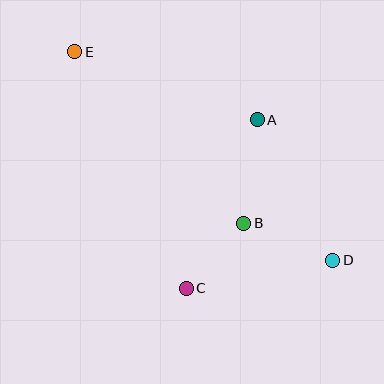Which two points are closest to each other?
Points B and C are closest to each other.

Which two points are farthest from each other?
Points D and E are farthest from each other.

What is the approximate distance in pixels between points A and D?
The distance between A and D is approximately 159 pixels.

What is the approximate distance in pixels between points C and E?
The distance between C and E is approximately 262 pixels.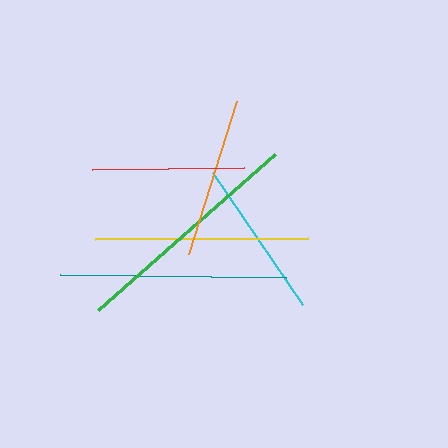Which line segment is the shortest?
The red line is the shortest at approximately 152 pixels.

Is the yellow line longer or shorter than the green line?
The green line is longer than the yellow line.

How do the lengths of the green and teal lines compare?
The green and teal lines are approximately the same length.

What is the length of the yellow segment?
The yellow segment is approximately 213 pixels long.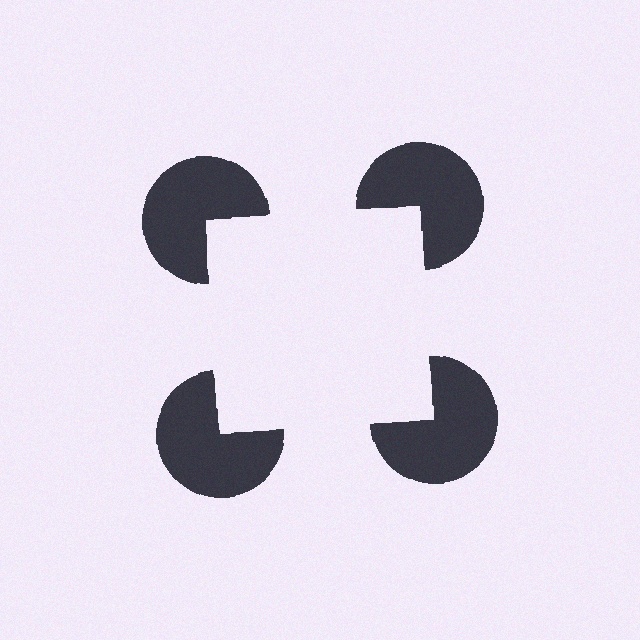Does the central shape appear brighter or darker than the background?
It typically appears slightly brighter than the background, even though no actual brightness change is drawn.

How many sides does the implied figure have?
4 sides.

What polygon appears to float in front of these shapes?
An illusory square — its edges are inferred from the aligned wedge cuts in the pac-man discs, not physically drawn.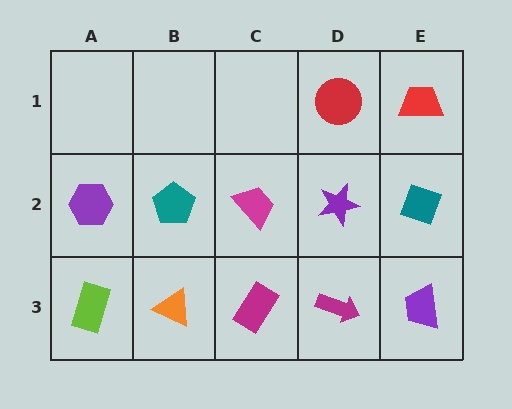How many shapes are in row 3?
5 shapes.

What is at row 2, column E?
A teal diamond.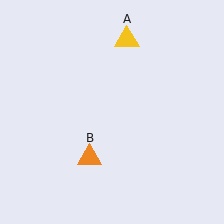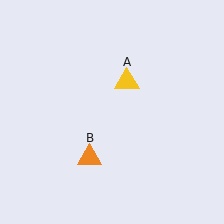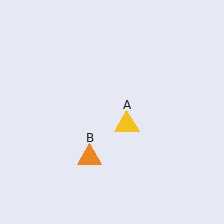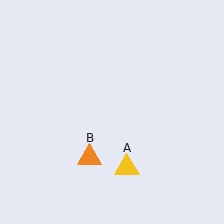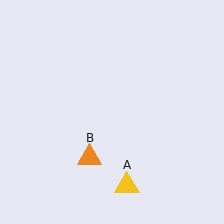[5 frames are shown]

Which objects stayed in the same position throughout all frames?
Orange triangle (object B) remained stationary.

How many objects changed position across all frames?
1 object changed position: yellow triangle (object A).